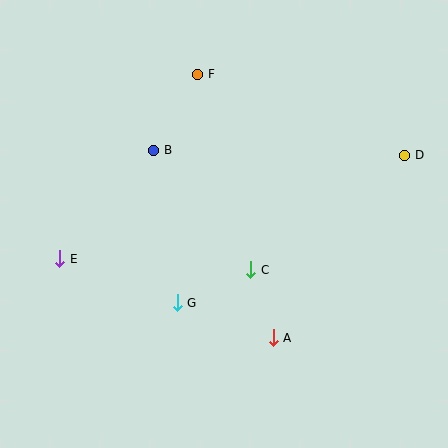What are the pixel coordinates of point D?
Point D is at (405, 155).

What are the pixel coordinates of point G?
Point G is at (177, 303).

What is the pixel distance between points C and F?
The distance between C and F is 202 pixels.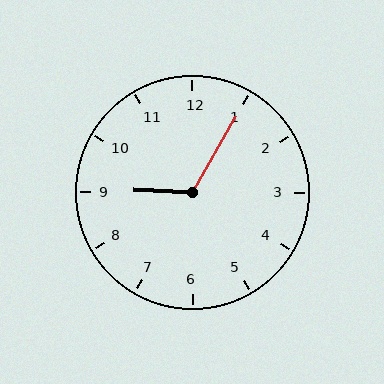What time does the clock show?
9:05.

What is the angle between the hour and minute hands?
Approximately 118 degrees.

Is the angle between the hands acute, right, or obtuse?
It is obtuse.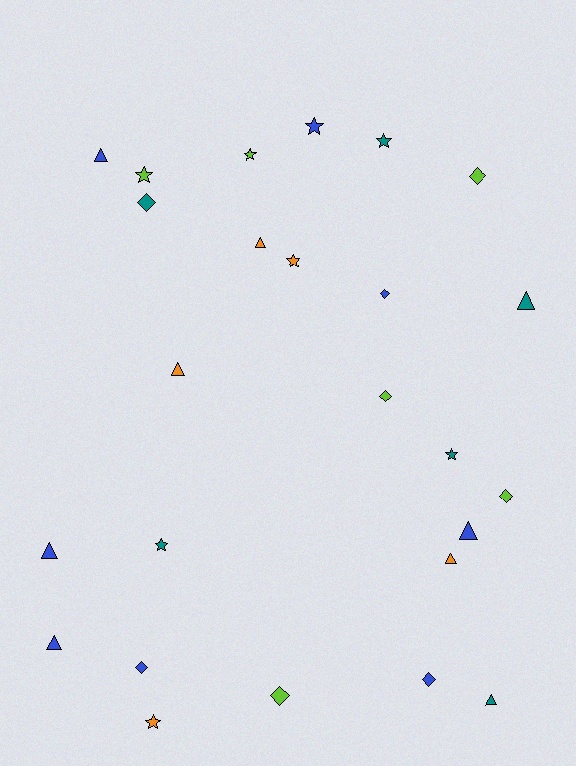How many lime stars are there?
There are 2 lime stars.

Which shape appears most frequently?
Triangle, with 9 objects.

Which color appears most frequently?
Blue, with 8 objects.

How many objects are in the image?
There are 25 objects.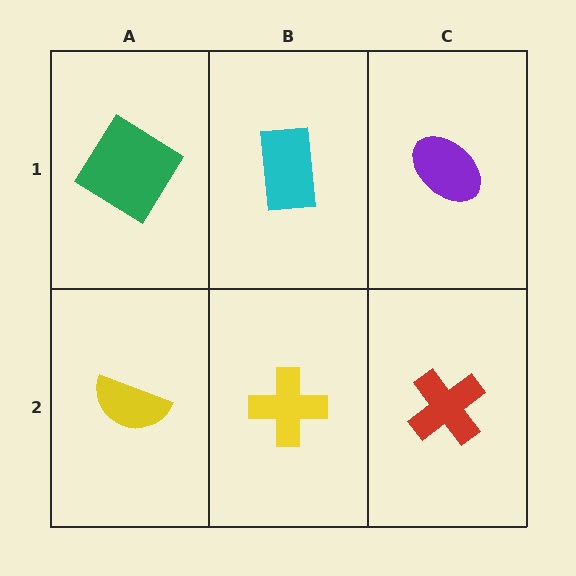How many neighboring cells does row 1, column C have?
2.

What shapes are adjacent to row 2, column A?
A green diamond (row 1, column A), a yellow cross (row 2, column B).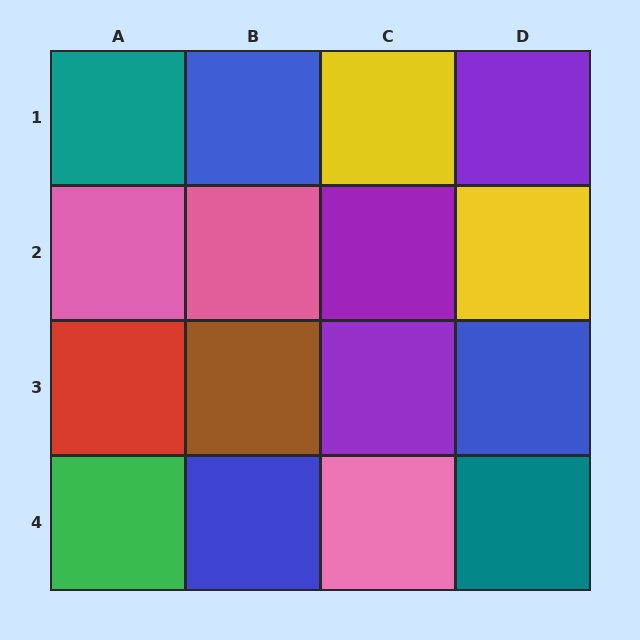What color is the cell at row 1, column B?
Blue.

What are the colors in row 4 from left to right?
Green, blue, pink, teal.